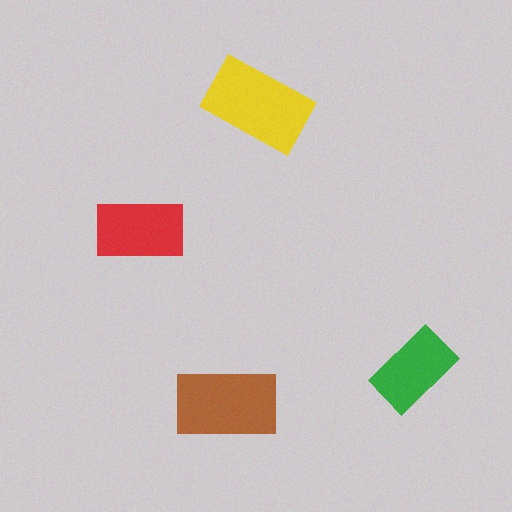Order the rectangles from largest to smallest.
the yellow one, the brown one, the red one, the green one.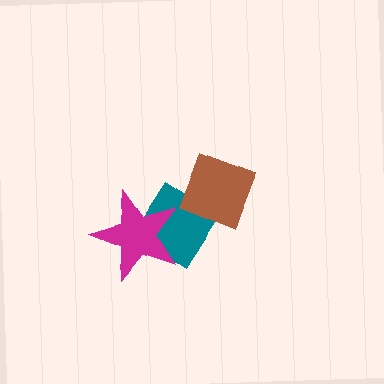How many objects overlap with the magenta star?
1 object overlaps with the magenta star.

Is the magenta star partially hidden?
No, no other shape covers it.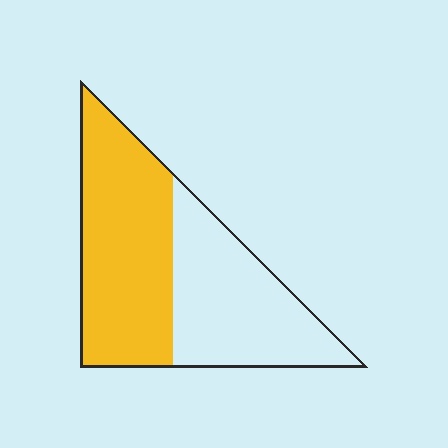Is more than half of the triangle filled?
Yes.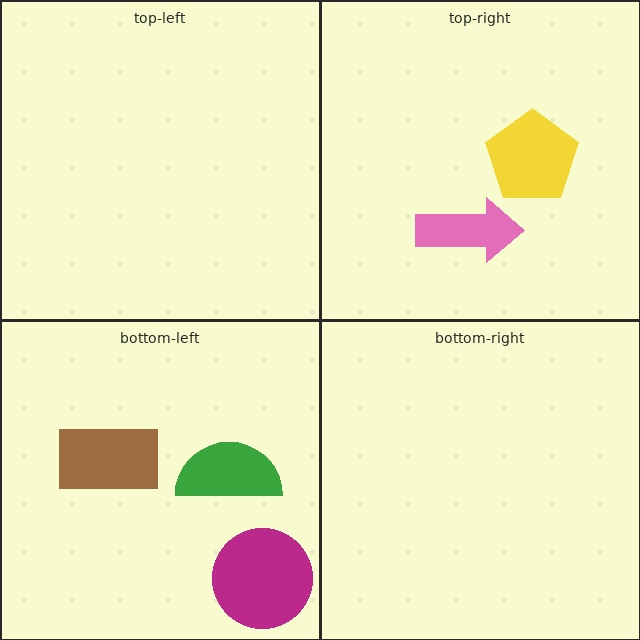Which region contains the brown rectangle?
The bottom-left region.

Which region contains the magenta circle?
The bottom-left region.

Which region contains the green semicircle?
The bottom-left region.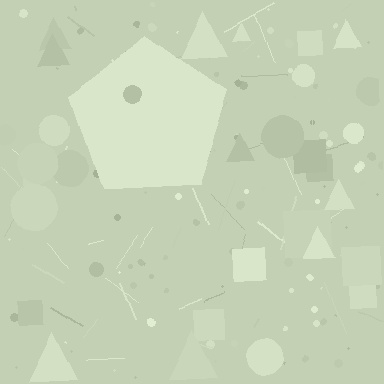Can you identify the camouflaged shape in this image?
The camouflaged shape is a pentagon.